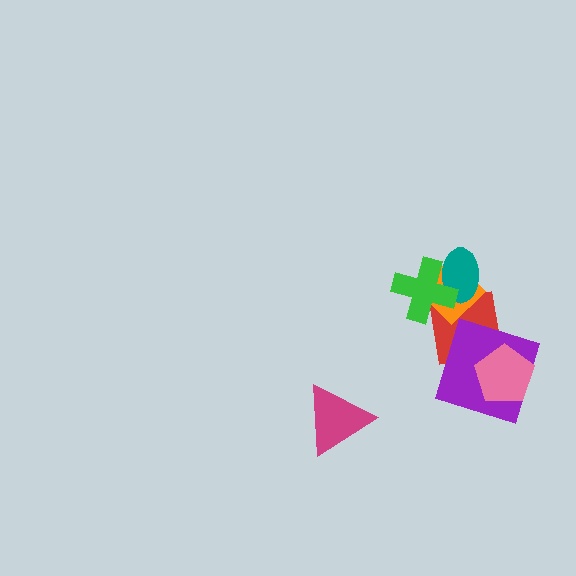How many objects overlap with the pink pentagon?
2 objects overlap with the pink pentagon.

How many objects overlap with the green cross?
3 objects overlap with the green cross.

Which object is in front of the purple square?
The pink pentagon is in front of the purple square.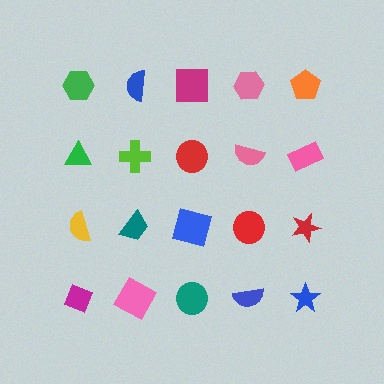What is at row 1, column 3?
A magenta square.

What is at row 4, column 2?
A pink square.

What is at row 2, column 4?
A pink semicircle.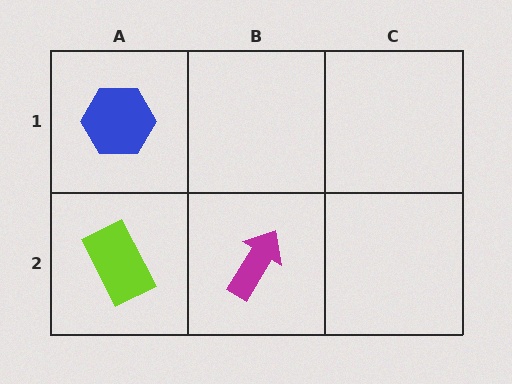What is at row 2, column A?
A lime rectangle.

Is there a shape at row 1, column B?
No, that cell is empty.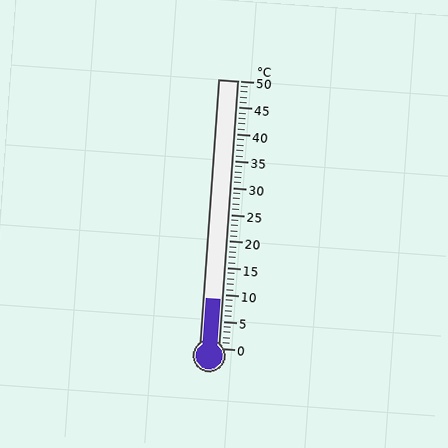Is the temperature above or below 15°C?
The temperature is below 15°C.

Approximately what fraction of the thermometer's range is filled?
The thermometer is filled to approximately 20% of its range.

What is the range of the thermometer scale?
The thermometer scale ranges from 0°C to 50°C.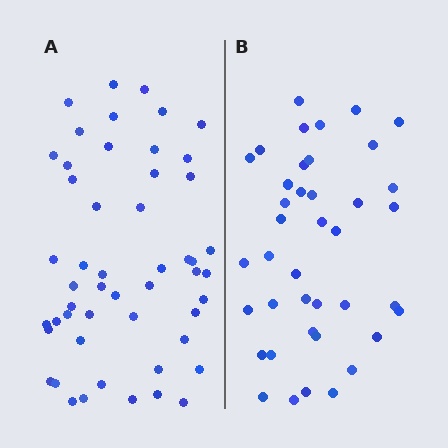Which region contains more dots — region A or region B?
Region A (the left region) has more dots.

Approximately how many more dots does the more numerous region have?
Region A has roughly 12 or so more dots than region B.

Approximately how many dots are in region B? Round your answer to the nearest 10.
About 40 dots.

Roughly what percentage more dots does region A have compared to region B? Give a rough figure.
About 30% more.